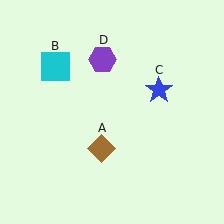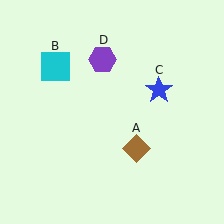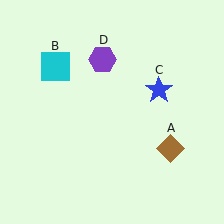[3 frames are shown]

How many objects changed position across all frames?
1 object changed position: brown diamond (object A).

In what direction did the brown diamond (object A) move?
The brown diamond (object A) moved right.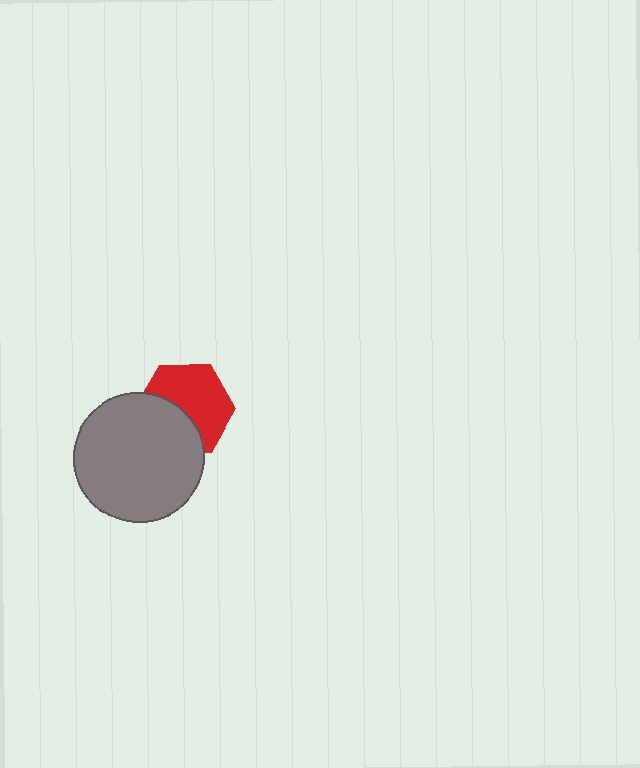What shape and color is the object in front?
The object in front is a gray circle.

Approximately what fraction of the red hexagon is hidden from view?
Roughly 41% of the red hexagon is hidden behind the gray circle.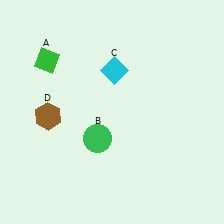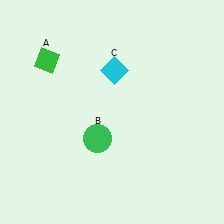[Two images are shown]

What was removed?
The brown hexagon (D) was removed in Image 2.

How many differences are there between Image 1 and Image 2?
There is 1 difference between the two images.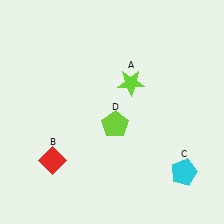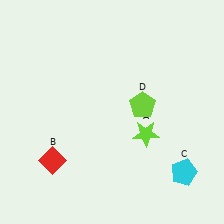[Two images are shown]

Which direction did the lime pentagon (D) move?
The lime pentagon (D) moved right.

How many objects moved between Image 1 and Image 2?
2 objects moved between the two images.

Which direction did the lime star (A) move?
The lime star (A) moved down.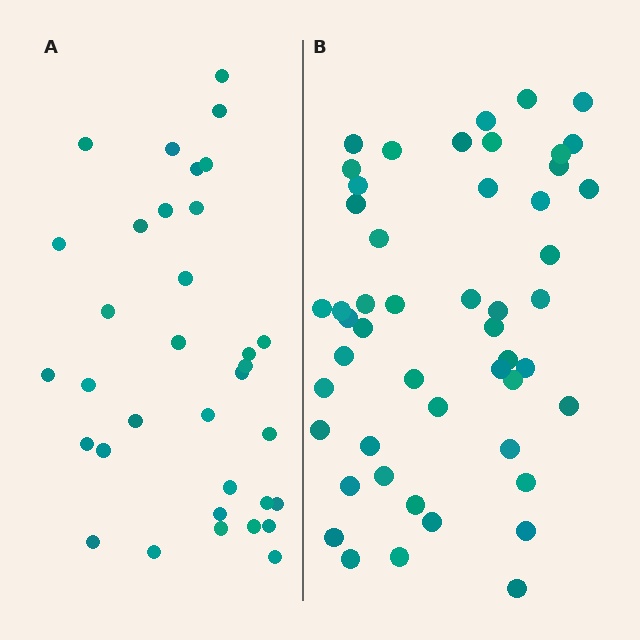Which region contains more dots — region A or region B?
Region B (the right region) has more dots.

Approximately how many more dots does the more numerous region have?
Region B has approximately 15 more dots than region A.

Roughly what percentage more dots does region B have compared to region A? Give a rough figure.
About 45% more.